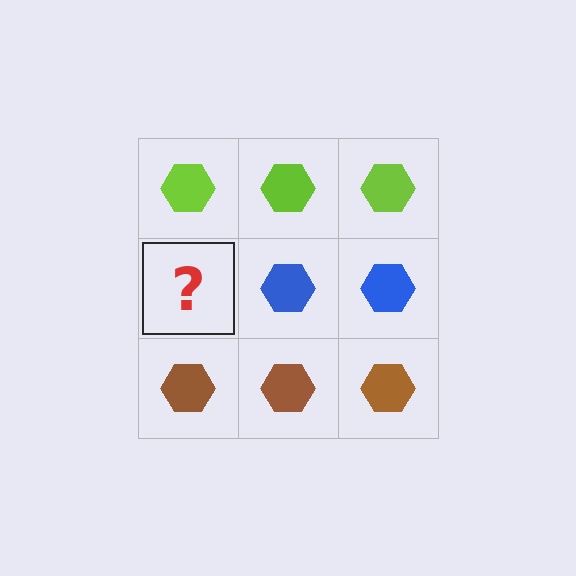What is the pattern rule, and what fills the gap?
The rule is that each row has a consistent color. The gap should be filled with a blue hexagon.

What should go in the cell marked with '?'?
The missing cell should contain a blue hexagon.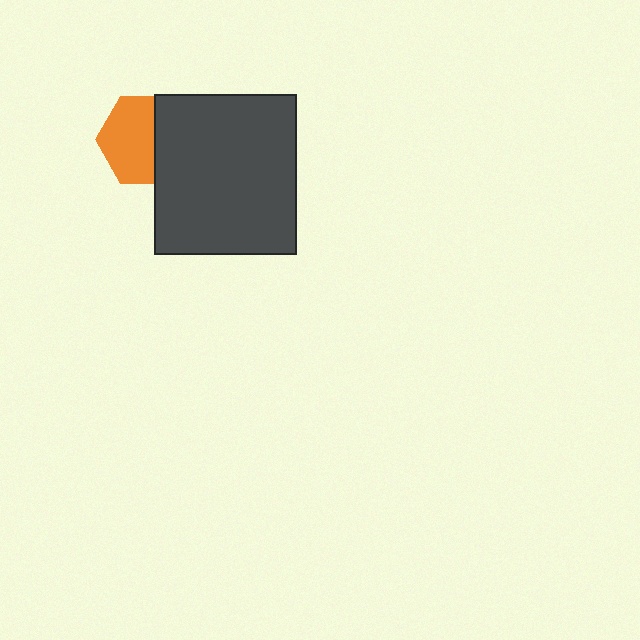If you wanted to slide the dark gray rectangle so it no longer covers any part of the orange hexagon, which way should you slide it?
Slide it right — that is the most direct way to separate the two shapes.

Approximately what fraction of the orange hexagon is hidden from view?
Roughly 39% of the orange hexagon is hidden behind the dark gray rectangle.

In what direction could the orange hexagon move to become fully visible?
The orange hexagon could move left. That would shift it out from behind the dark gray rectangle entirely.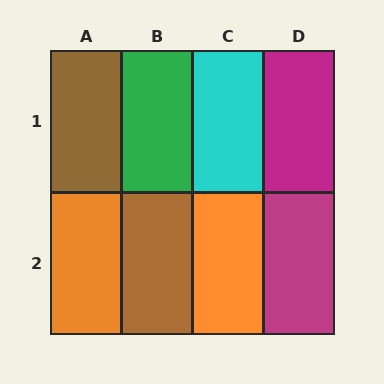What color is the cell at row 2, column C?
Orange.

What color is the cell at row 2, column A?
Orange.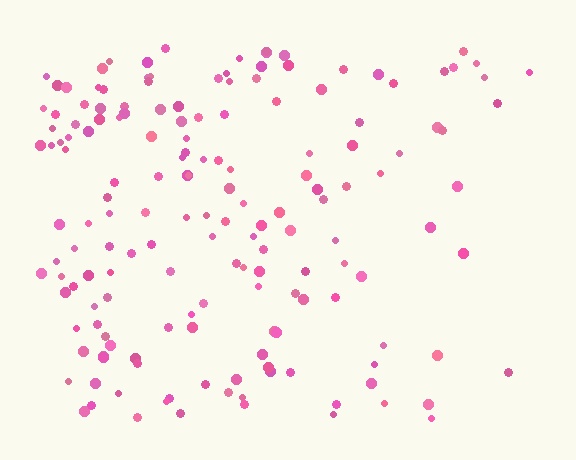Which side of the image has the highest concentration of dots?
The left.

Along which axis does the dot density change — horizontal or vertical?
Horizontal.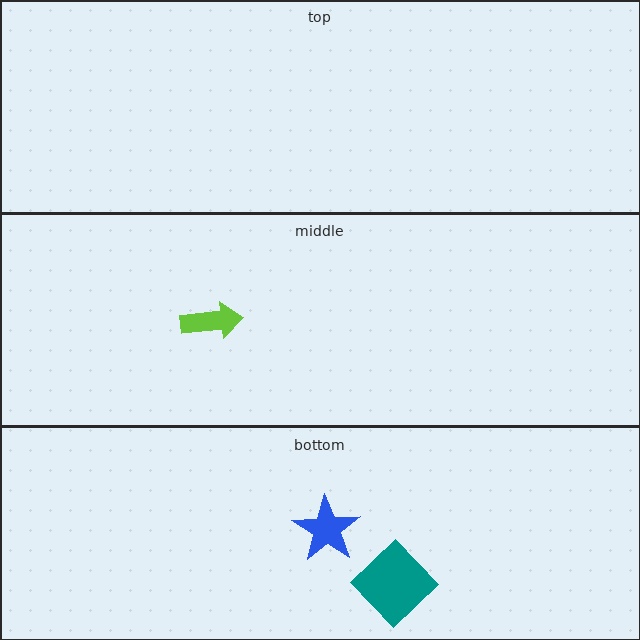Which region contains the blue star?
The bottom region.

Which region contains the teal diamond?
The bottom region.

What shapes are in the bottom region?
The blue star, the teal diamond.